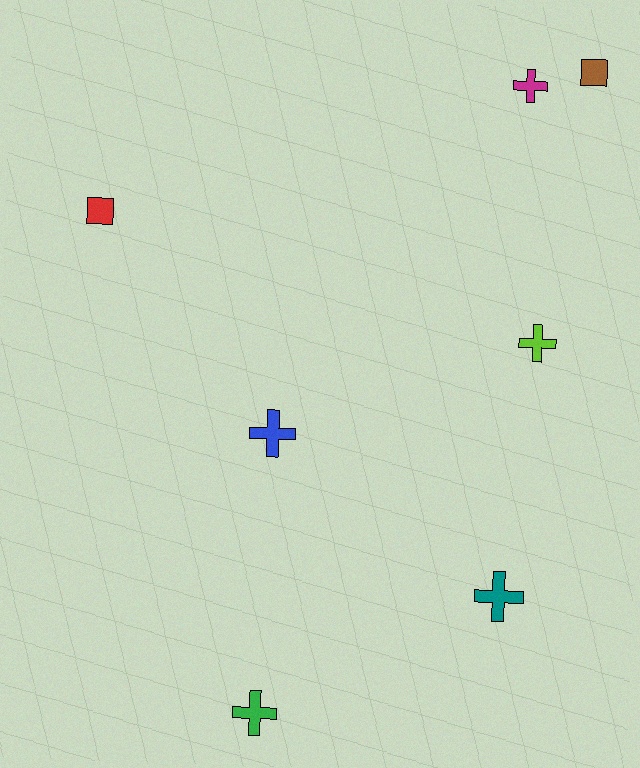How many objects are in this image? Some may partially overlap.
There are 7 objects.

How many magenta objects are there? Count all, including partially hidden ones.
There is 1 magenta object.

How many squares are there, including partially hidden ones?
There are 2 squares.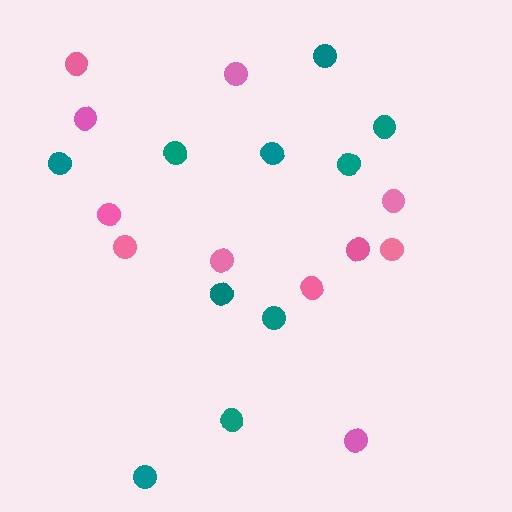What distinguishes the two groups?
There are 2 groups: one group of teal circles (10) and one group of pink circles (11).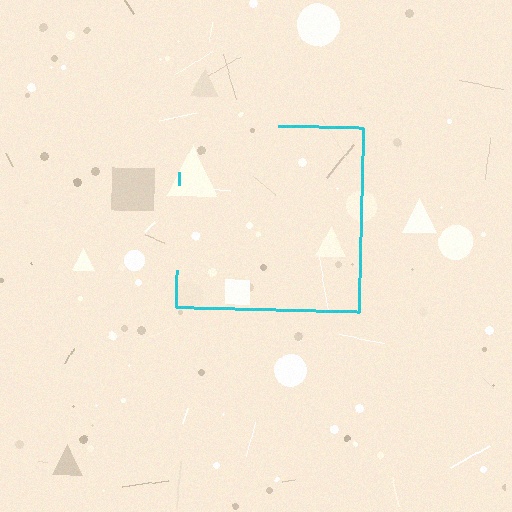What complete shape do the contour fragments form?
The contour fragments form a square.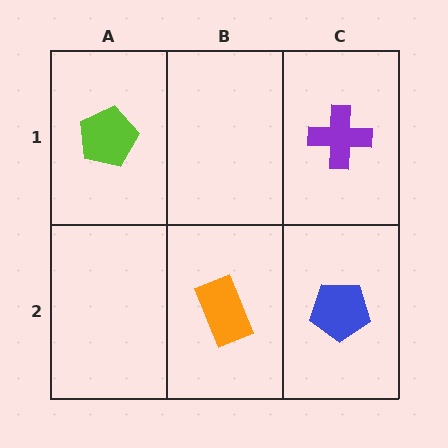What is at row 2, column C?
A blue pentagon.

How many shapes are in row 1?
2 shapes.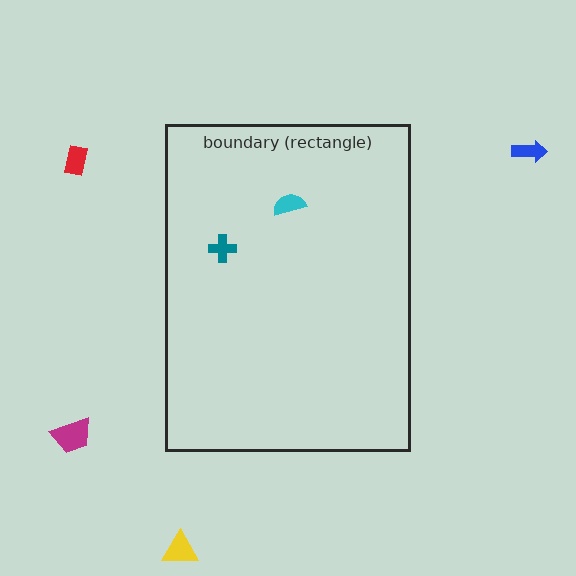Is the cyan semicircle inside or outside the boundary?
Inside.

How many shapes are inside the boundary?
2 inside, 4 outside.